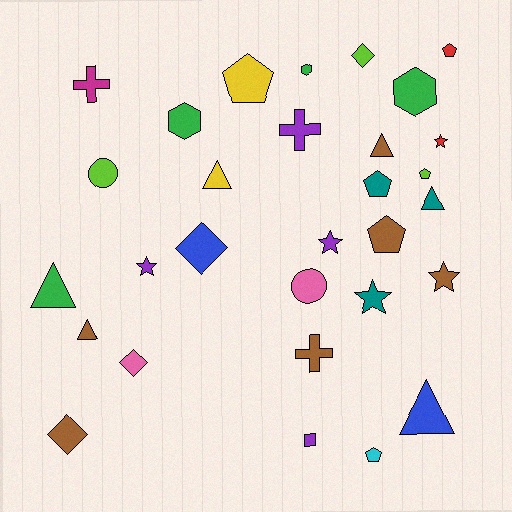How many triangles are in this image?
There are 6 triangles.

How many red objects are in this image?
There are 2 red objects.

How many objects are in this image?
There are 30 objects.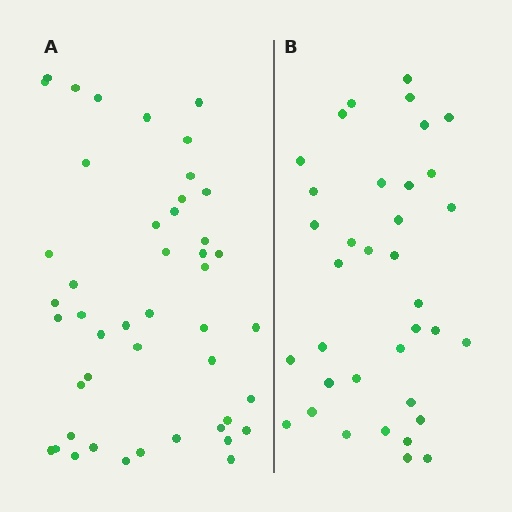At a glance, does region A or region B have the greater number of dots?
Region A (the left region) has more dots.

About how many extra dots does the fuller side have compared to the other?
Region A has roughly 10 or so more dots than region B.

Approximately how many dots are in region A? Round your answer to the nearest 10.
About 50 dots. (The exact count is 46, which rounds to 50.)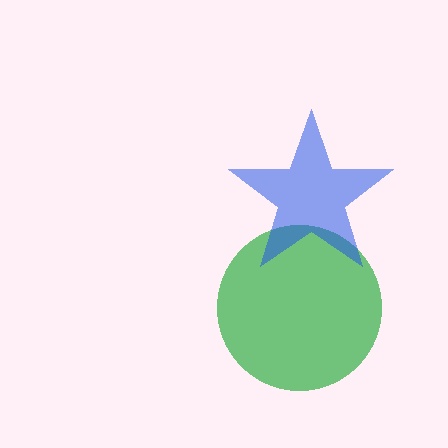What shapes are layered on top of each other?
The layered shapes are: a green circle, a blue star.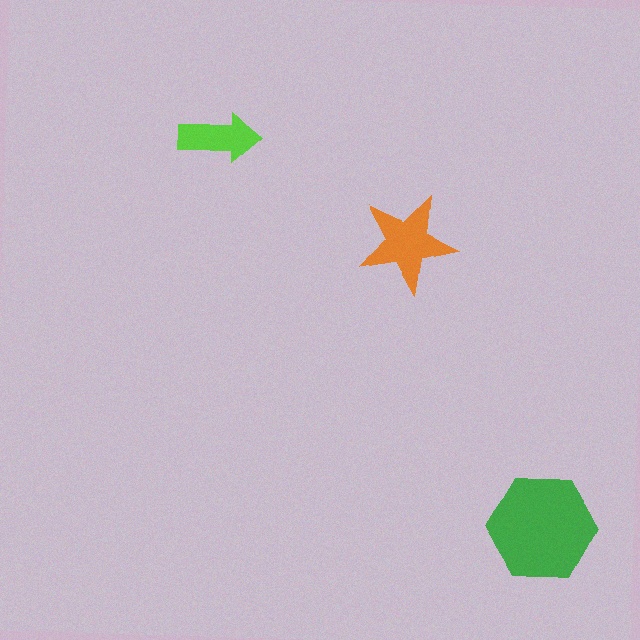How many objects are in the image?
There are 3 objects in the image.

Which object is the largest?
The green hexagon.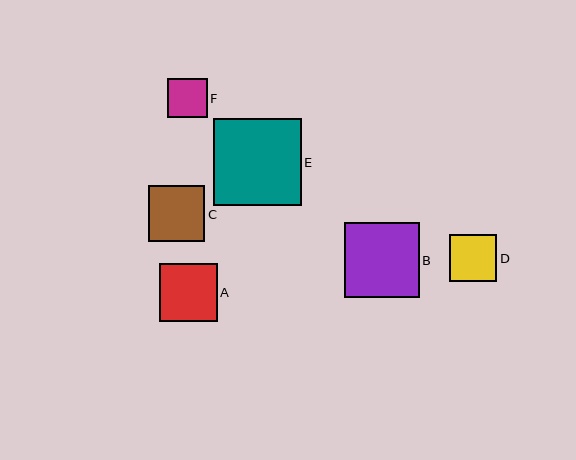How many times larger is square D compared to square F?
Square D is approximately 1.2 times the size of square F.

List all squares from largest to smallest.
From largest to smallest: E, B, A, C, D, F.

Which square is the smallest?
Square F is the smallest with a size of approximately 39 pixels.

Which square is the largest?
Square E is the largest with a size of approximately 87 pixels.